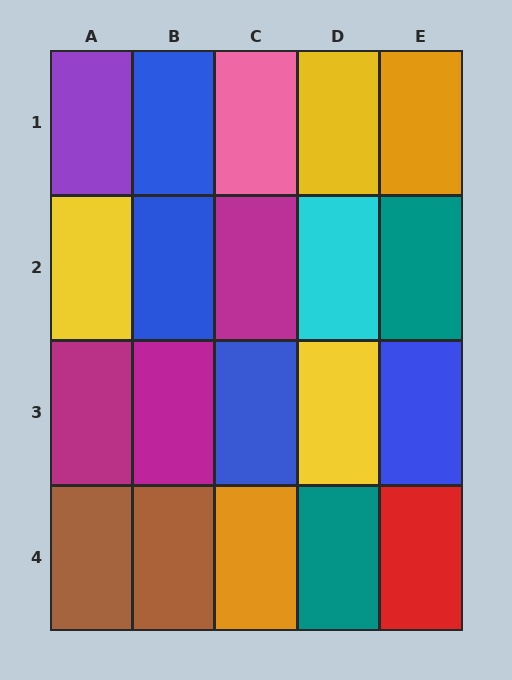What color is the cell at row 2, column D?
Cyan.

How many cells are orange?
2 cells are orange.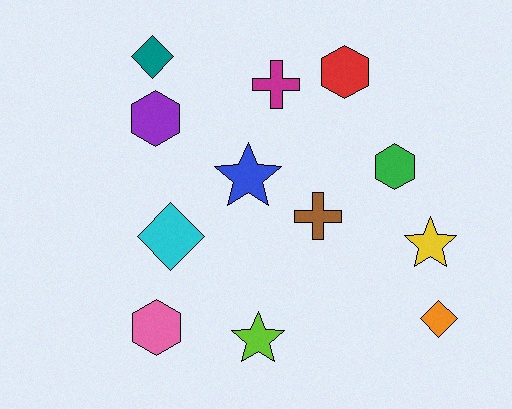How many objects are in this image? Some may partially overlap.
There are 12 objects.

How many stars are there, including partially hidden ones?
There are 3 stars.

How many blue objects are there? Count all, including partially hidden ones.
There is 1 blue object.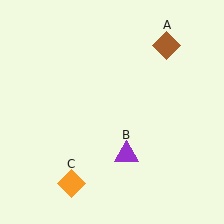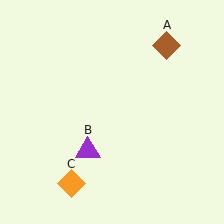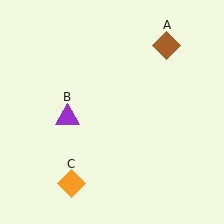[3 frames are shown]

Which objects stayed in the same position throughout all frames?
Brown diamond (object A) and orange diamond (object C) remained stationary.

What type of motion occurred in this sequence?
The purple triangle (object B) rotated clockwise around the center of the scene.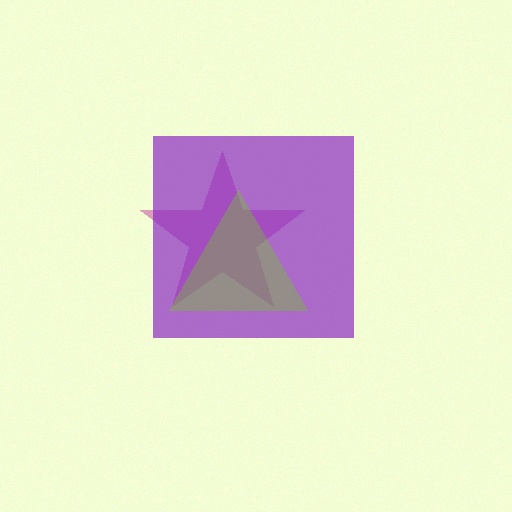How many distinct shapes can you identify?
There are 3 distinct shapes: a magenta star, a purple square, a lime triangle.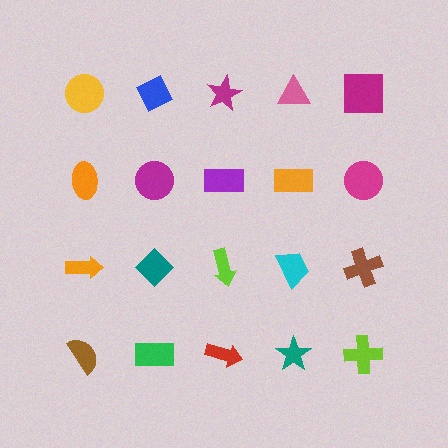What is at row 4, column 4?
A teal star.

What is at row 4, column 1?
A brown semicircle.